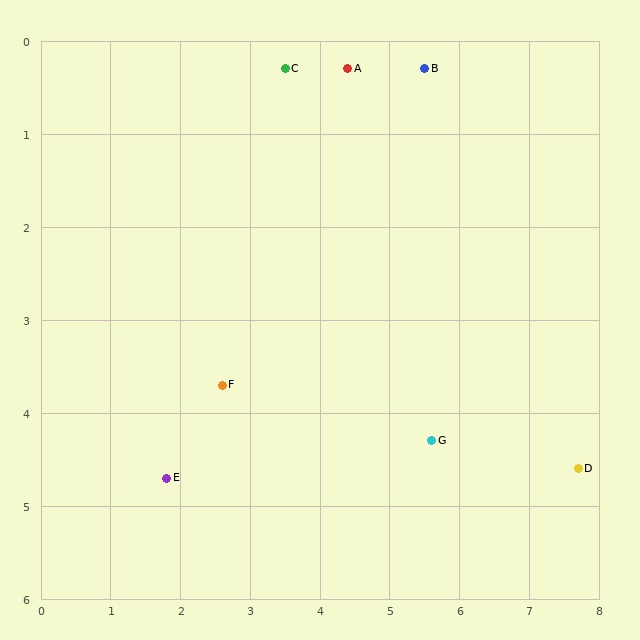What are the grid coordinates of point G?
Point G is at approximately (5.6, 4.3).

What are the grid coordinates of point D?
Point D is at approximately (7.7, 4.6).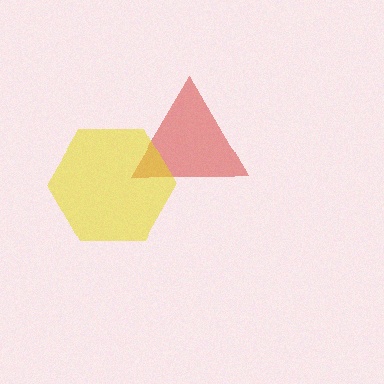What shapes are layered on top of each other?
The layered shapes are: a red triangle, a yellow hexagon.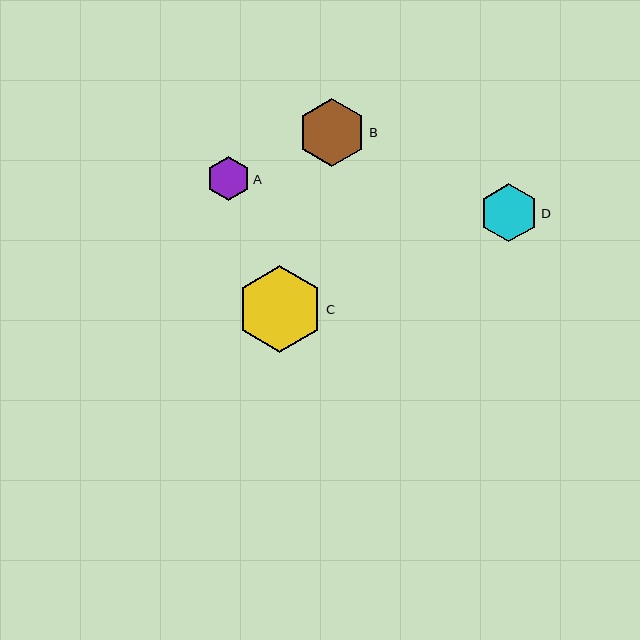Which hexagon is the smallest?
Hexagon A is the smallest with a size of approximately 44 pixels.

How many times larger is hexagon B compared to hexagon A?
Hexagon B is approximately 1.5 times the size of hexagon A.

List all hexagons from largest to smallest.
From largest to smallest: C, B, D, A.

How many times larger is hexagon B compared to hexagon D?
Hexagon B is approximately 1.2 times the size of hexagon D.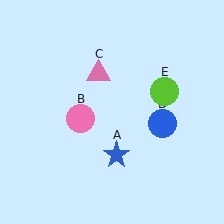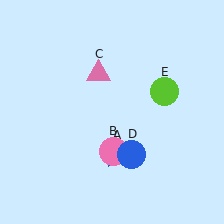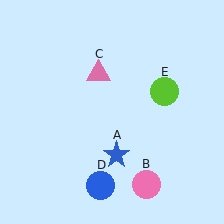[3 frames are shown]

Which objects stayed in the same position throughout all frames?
Blue star (object A) and pink triangle (object C) and lime circle (object E) remained stationary.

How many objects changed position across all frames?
2 objects changed position: pink circle (object B), blue circle (object D).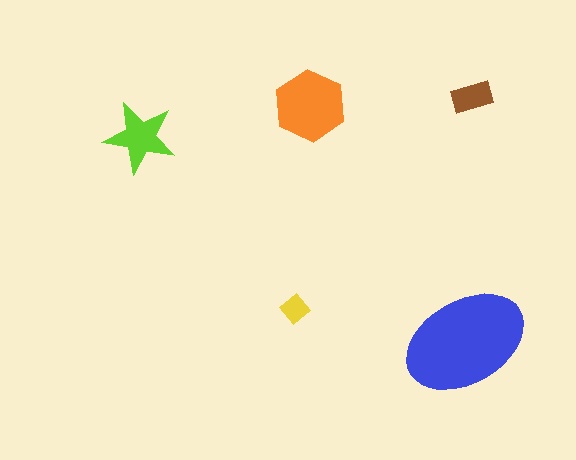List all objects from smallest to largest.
The yellow diamond, the brown rectangle, the lime star, the orange hexagon, the blue ellipse.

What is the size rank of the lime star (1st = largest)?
3rd.